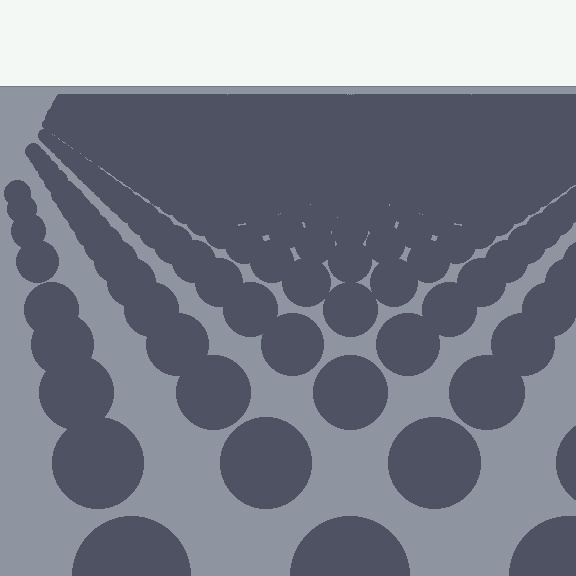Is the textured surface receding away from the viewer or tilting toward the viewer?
The surface is receding away from the viewer. Texture elements get smaller and denser toward the top.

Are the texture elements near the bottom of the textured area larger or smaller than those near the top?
Larger. Near the bottom, elements are closer to the viewer and appear at a bigger on-screen size.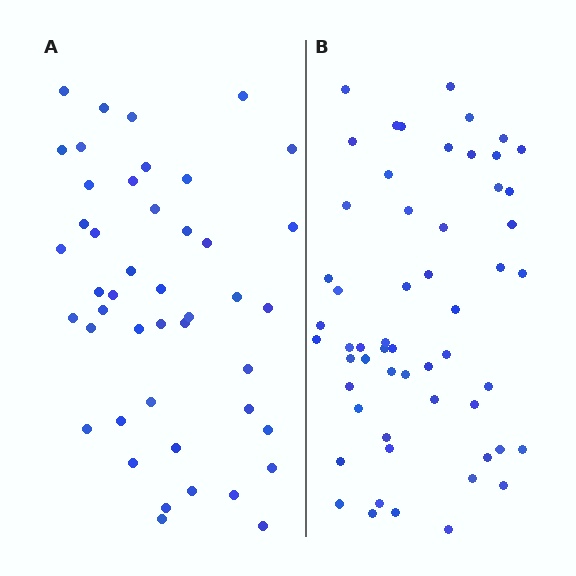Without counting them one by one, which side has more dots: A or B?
Region B (the right region) has more dots.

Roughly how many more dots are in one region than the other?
Region B has roughly 12 or so more dots than region A.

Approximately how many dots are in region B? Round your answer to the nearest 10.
About 60 dots. (The exact count is 56, which rounds to 60.)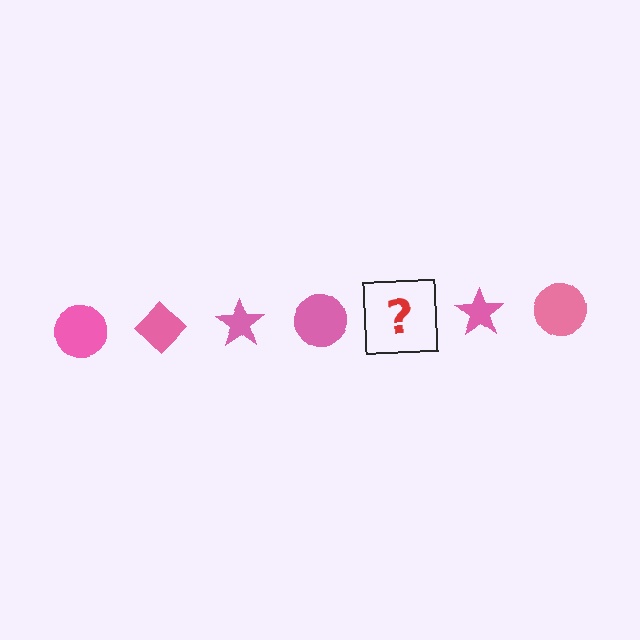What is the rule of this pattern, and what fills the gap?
The rule is that the pattern cycles through circle, diamond, star shapes in pink. The gap should be filled with a pink diamond.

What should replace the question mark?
The question mark should be replaced with a pink diamond.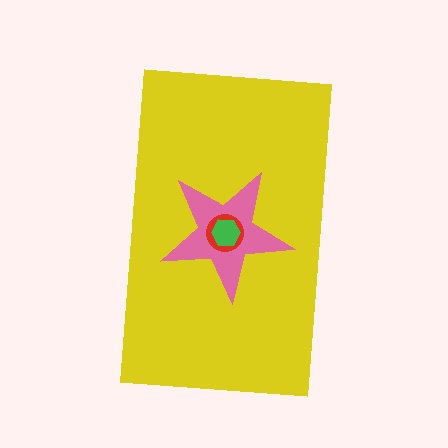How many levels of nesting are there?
4.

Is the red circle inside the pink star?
Yes.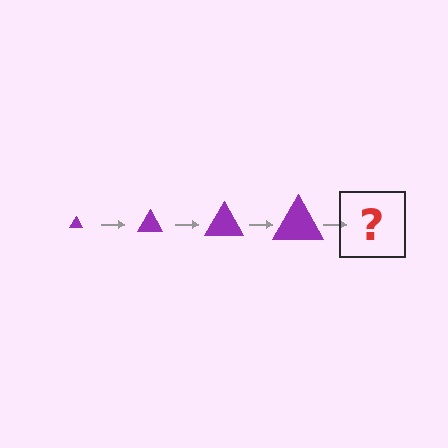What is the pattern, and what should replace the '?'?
The pattern is that the triangle gets progressively larger each step. The '?' should be a purple triangle, larger than the previous one.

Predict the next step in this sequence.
The next step is a purple triangle, larger than the previous one.